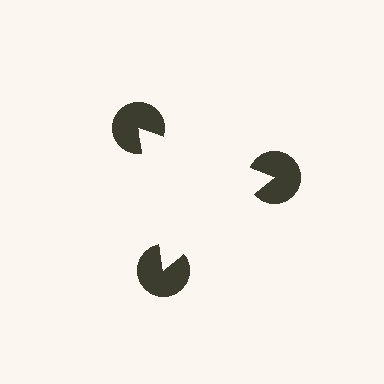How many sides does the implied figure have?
3 sides.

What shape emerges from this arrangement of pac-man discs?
An illusory triangle — its edges are inferred from the aligned wedge cuts in the pac-man discs, not physically drawn.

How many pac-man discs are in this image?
There are 3 — one at each vertex of the illusory triangle.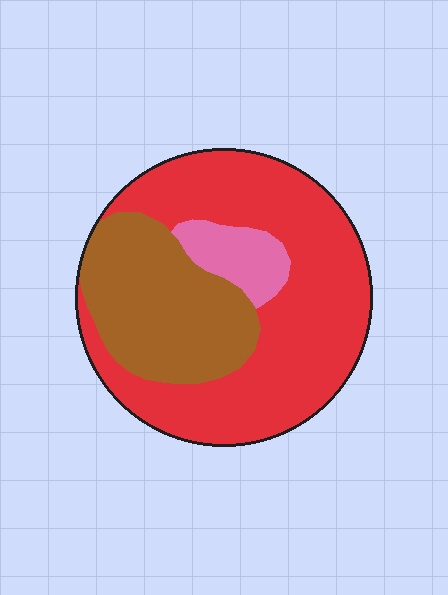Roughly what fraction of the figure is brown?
Brown takes up between a quarter and a half of the figure.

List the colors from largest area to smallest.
From largest to smallest: red, brown, pink.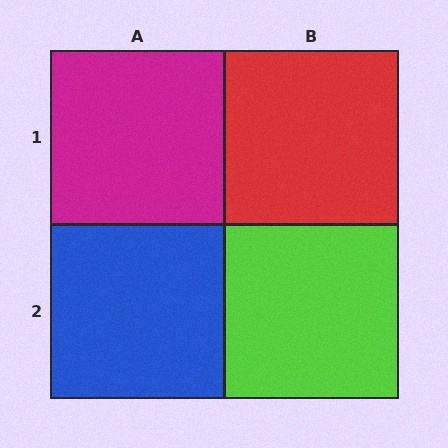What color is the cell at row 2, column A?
Blue.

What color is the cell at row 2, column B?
Lime.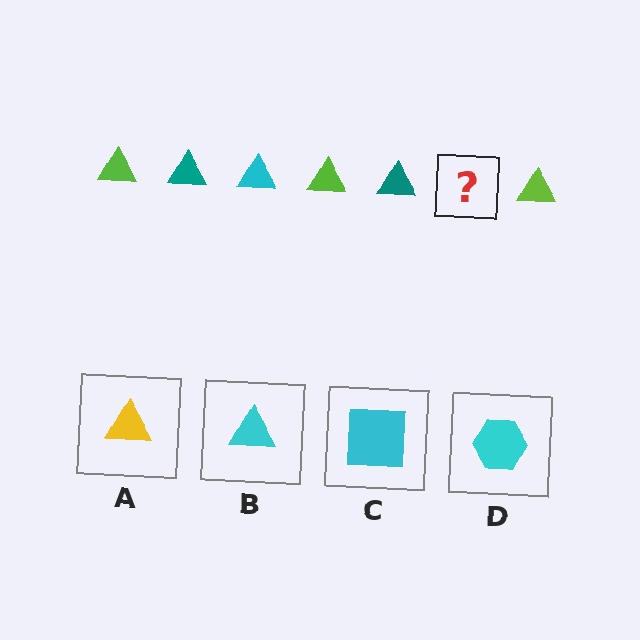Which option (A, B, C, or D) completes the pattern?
B.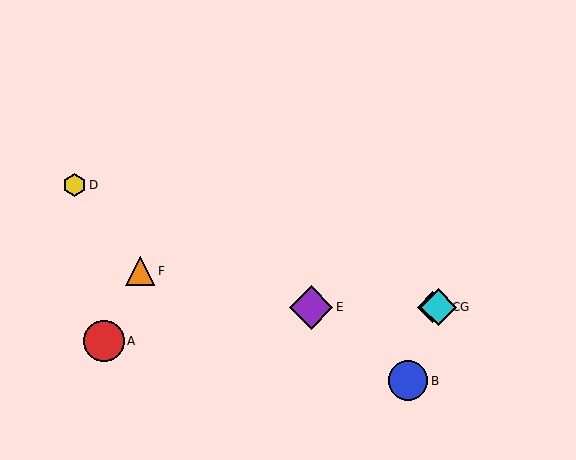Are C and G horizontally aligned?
Yes, both are at y≈307.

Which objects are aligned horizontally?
Objects C, E, G are aligned horizontally.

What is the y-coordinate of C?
Object C is at y≈307.